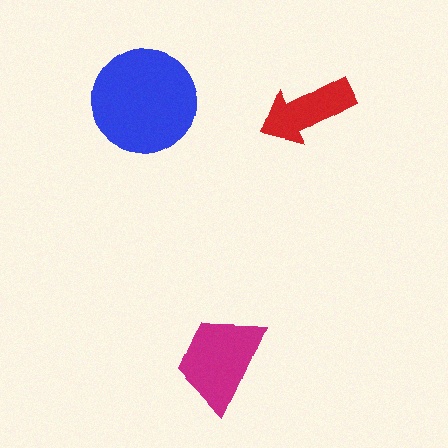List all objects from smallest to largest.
The red arrow, the magenta trapezoid, the blue circle.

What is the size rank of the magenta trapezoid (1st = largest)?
2nd.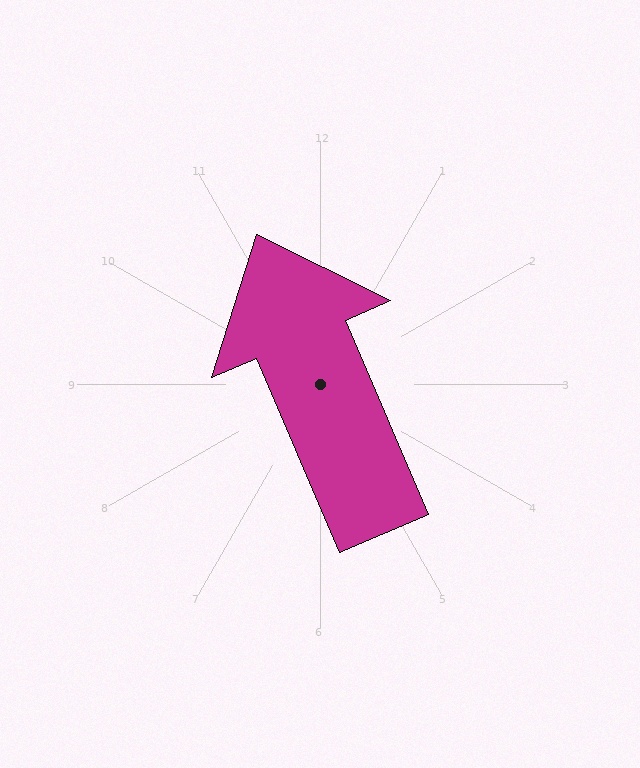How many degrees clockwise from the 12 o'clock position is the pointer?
Approximately 337 degrees.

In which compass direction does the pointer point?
Northwest.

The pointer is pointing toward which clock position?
Roughly 11 o'clock.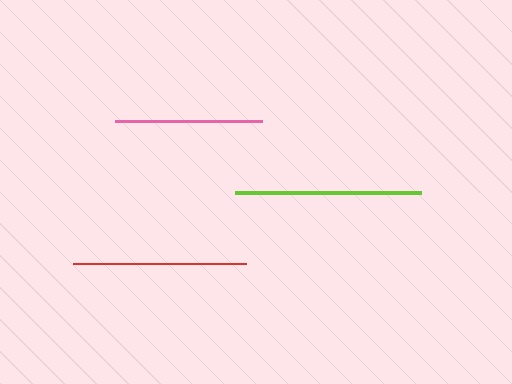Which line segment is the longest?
The lime line is the longest at approximately 186 pixels.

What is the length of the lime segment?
The lime segment is approximately 186 pixels long.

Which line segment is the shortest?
The pink line is the shortest at approximately 147 pixels.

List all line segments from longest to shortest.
From longest to shortest: lime, red, pink.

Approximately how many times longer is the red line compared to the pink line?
The red line is approximately 1.2 times the length of the pink line.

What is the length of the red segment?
The red segment is approximately 173 pixels long.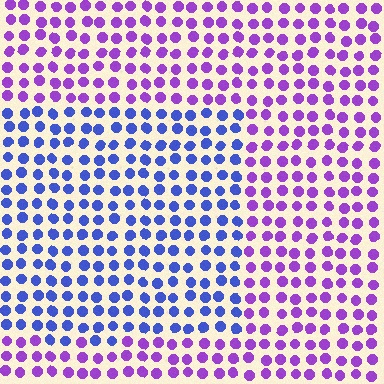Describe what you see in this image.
The image is filled with small purple elements in a uniform arrangement. A rectangle-shaped region is visible where the elements are tinted to a slightly different hue, forming a subtle color boundary.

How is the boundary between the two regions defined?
The boundary is defined purely by a slight shift in hue (about 48 degrees). Spacing, size, and orientation are identical on both sides.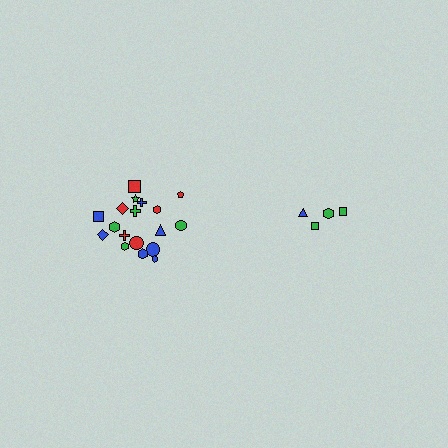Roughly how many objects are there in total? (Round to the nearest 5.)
Roughly 20 objects in total.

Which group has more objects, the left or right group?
The left group.